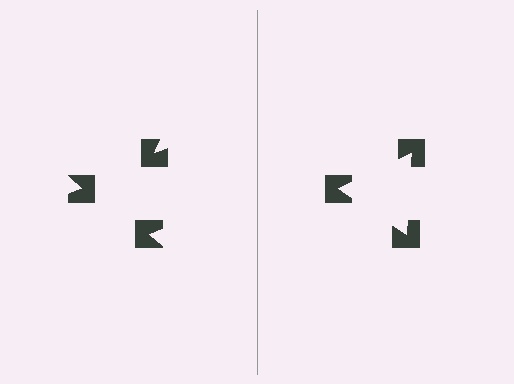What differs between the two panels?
The notched squares are positioned identically on both sides; only the wedge orientations differ. On the right they align to a triangle; on the left they are misaligned.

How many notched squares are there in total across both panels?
6 — 3 on each side.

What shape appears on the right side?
An illusory triangle.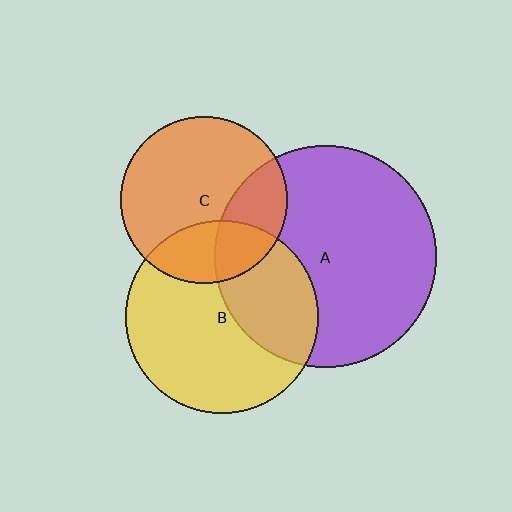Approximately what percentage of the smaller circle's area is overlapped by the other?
Approximately 25%.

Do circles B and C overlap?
Yes.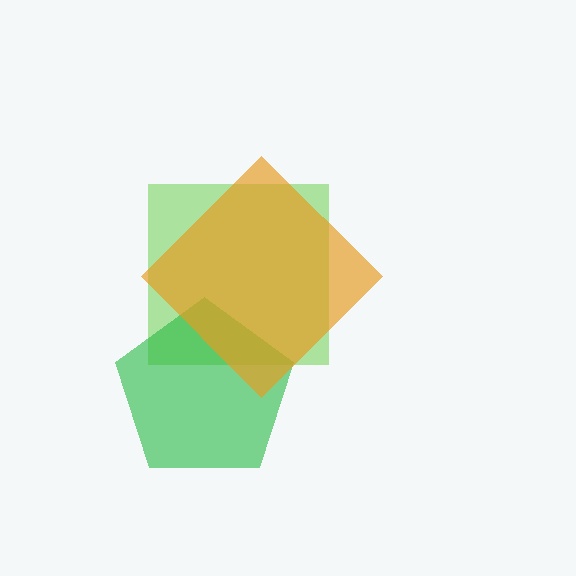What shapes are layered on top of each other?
The layered shapes are: a lime square, a green pentagon, an orange diamond.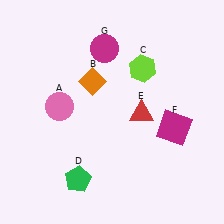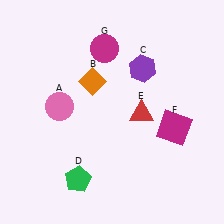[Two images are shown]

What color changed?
The hexagon (C) changed from lime in Image 1 to purple in Image 2.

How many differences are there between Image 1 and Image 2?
There is 1 difference between the two images.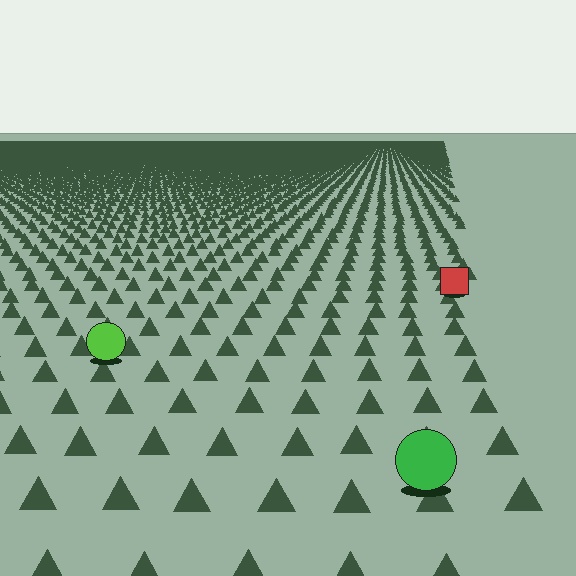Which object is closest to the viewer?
The green circle is closest. The texture marks near it are larger and more spread out.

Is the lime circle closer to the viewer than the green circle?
No. The green circle is closer — you can tell from the texture gradient: the ground texture is coarser near it.